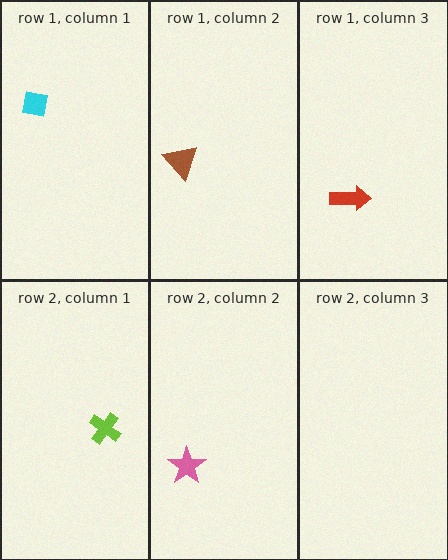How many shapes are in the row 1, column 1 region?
1.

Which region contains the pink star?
The row 2, column 2 region.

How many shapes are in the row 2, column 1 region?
1.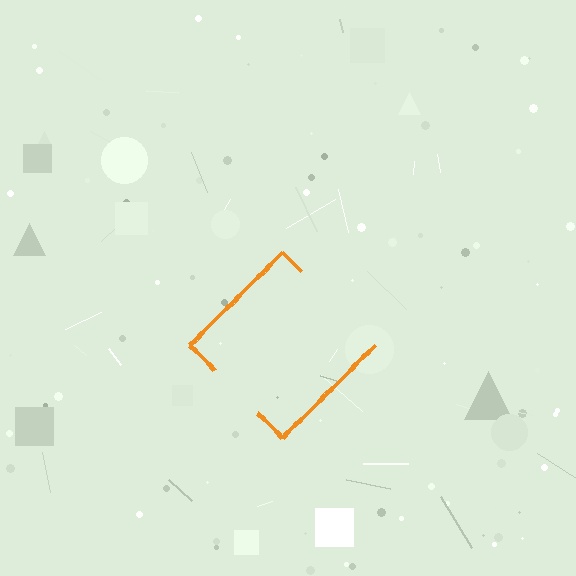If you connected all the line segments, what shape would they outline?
They would outline a diamond.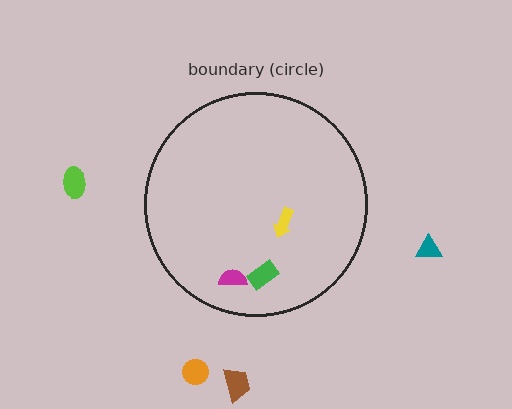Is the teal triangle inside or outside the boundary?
Outside.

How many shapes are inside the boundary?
3 inside, 4 outside.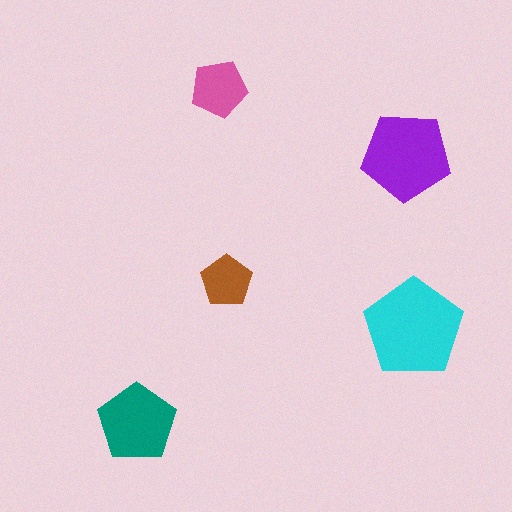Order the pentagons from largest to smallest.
the cyan one, the purple one, the teal one, the pink one, the brown one.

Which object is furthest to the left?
The teal pentagon is leftmost.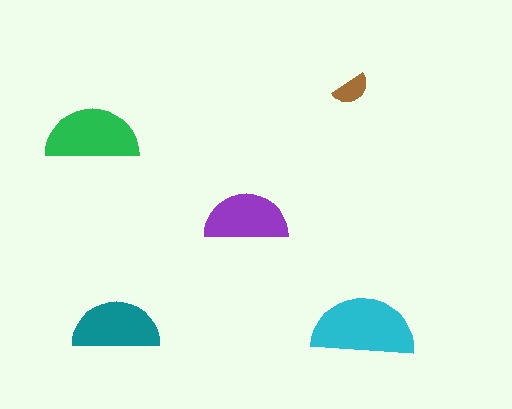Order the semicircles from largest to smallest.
the cyan one, the green one, the teal one, the purple one, the brown one.